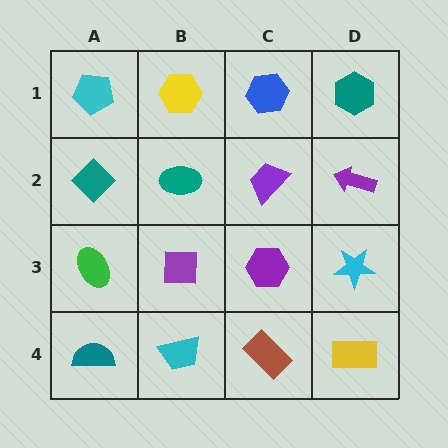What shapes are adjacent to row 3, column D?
A purple arrow (row 2, column D), a yellow rectangle (row 4, column D), a purple hexagon (row 3, column C).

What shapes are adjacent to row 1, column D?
A purple arrow (row 2, column D), a blue hexagon (row 1, column C).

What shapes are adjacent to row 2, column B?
A yellow hexagon (row 1, column B), a purple square (row 3, column B), a teal diamond (row 2, column A), a purple trapezoid (row 2, column C).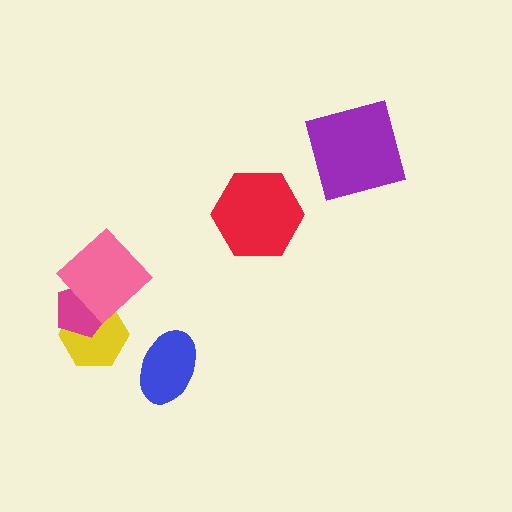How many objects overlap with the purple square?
0 objects overlap with the purple square.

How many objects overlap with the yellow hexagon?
2 objects overlap with the yellow hexagon.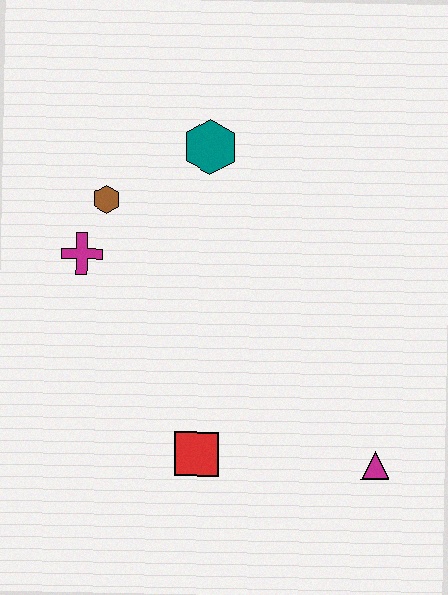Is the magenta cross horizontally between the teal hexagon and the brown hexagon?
No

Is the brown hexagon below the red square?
No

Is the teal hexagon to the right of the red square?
Yes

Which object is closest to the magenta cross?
The brown hexagon is closest to the magenta cross.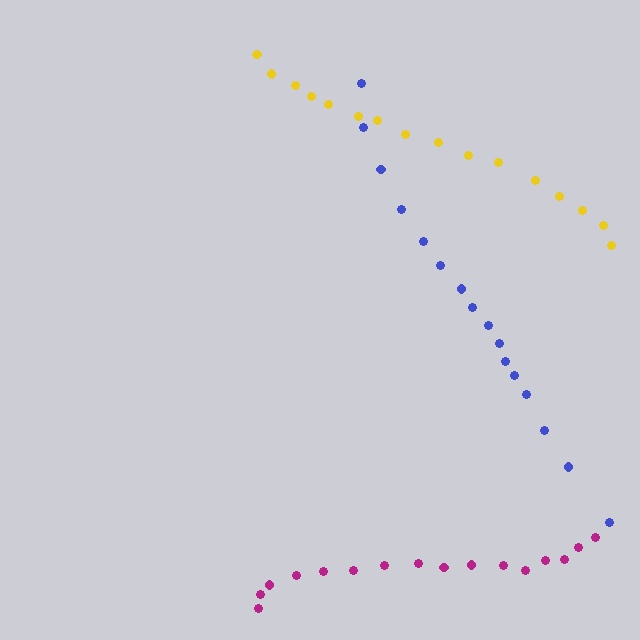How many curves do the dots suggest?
There are 3 distinct paths.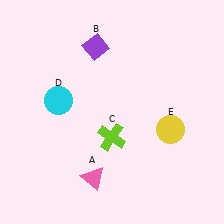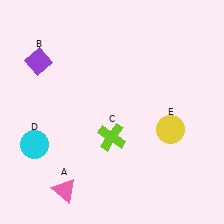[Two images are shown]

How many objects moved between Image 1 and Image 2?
3 objects moved between the two images.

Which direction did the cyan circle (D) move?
The cyan circle (D) moved down.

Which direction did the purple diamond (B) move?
The purple diamond (B) moved left.